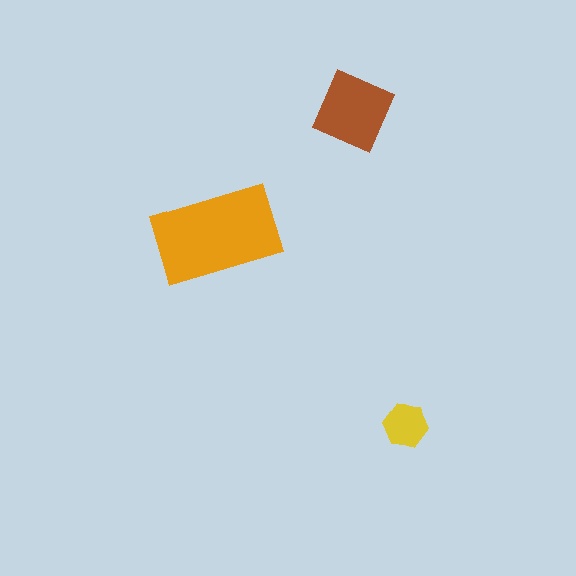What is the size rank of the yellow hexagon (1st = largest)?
3rd.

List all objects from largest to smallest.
The orange rectangle, the brown diamond, the yellow hexagon.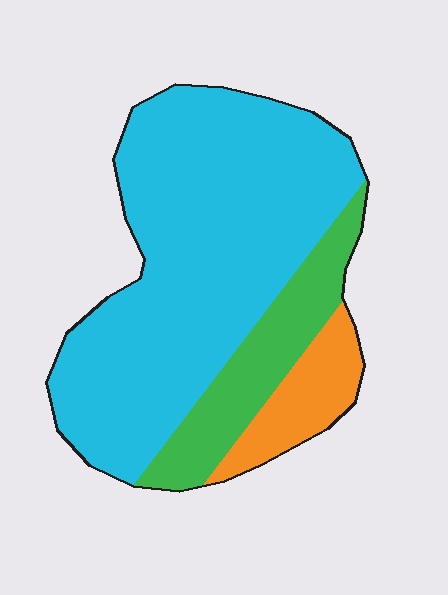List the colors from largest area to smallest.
From largest to smallest: cyan, green, orange.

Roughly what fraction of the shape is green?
Green covers around 20% of the shape.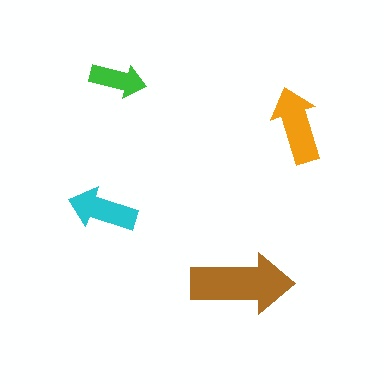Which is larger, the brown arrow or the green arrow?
The brown one.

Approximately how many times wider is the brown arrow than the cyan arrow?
About 1.5 times wider.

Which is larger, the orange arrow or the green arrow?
The orange one.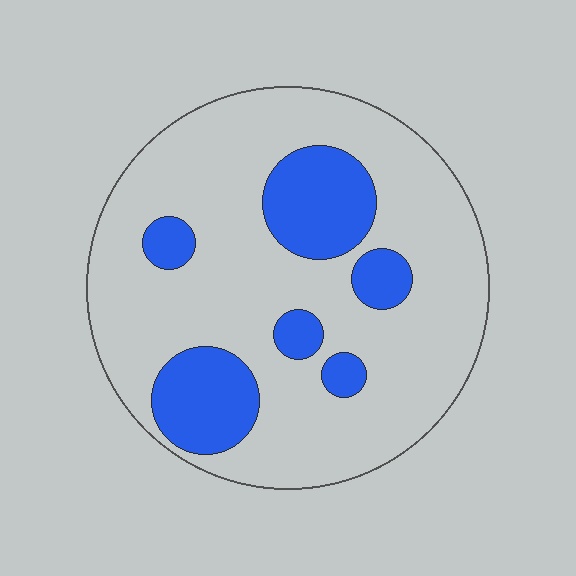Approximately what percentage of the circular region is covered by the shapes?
Approximately 20%.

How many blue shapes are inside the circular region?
6.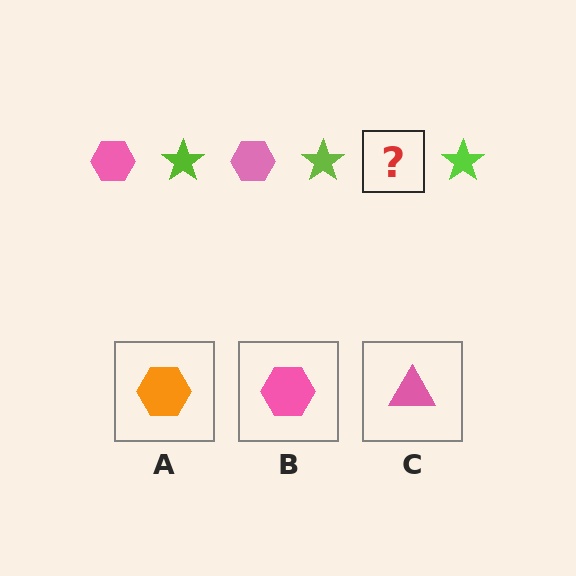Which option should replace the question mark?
Option B.